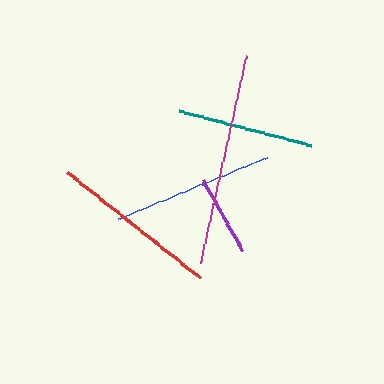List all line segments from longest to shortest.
From longest to shortest: magenta, red, blue, teal, purple.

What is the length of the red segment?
The red segment is approximately 170 pixels long.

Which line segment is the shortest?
The purple line is the shortest at approximately 81 pixels.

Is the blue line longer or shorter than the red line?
The red line is longer than the blue line.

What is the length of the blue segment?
The blue segment is approximately 161 pixels long.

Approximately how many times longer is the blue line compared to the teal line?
The blue line is approximately 1.2 times the length of the teal line.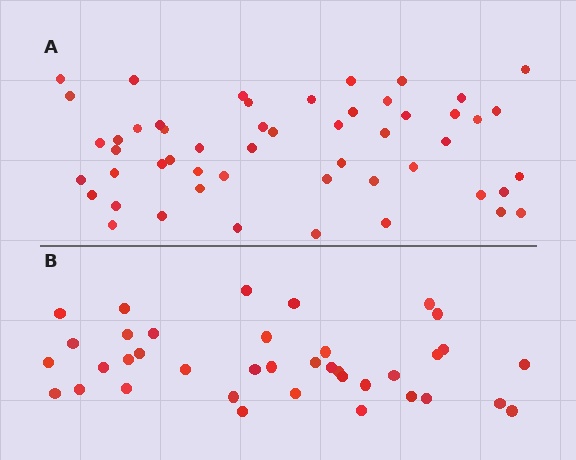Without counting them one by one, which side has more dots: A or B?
Region A (the top region) has more dots.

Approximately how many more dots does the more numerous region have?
Region A has approximately 15 more dots than region B.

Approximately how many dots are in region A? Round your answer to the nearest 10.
About 50 dots. (The exact count is 52, which rounds to 50.)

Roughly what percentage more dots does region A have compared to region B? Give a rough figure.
About 35% more.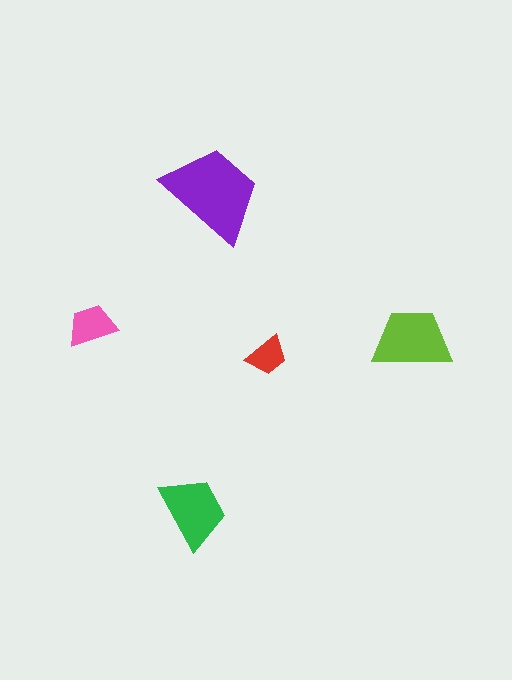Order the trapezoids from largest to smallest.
the purple one, the lime one, the green one, the pink one, the red one.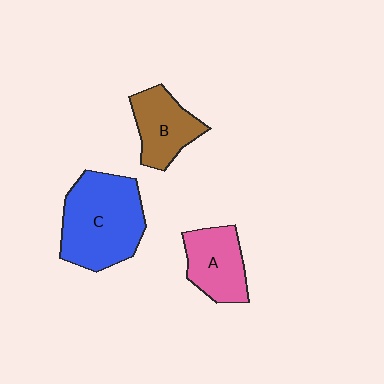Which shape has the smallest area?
Shape B (brown).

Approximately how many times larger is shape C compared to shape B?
Approximately 1.7 times.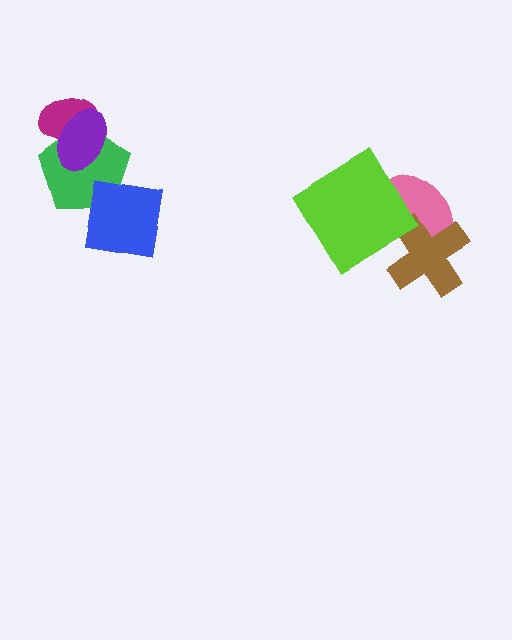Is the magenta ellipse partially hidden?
Yes, it is partially covered by another shape.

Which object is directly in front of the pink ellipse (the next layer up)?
The brown cross is directly in front of the pink ellipse.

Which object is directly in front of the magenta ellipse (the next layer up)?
The green pentagon is directly in front of the magenta ellipse.